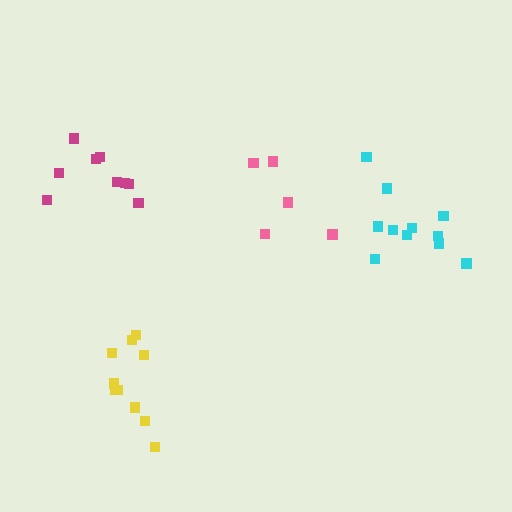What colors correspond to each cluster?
The clusters are colored: yellow, magenta, pink, cyan.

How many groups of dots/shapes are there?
There are 4 groups.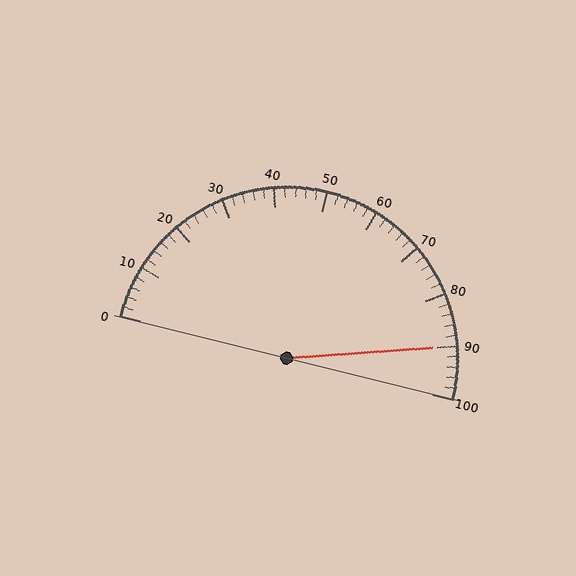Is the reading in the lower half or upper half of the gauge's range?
The reading is in the upper half of the range (0 to 100).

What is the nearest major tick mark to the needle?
The nearest major tick mark is 90.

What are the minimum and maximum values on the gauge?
The gauge ranges from 0 to 100.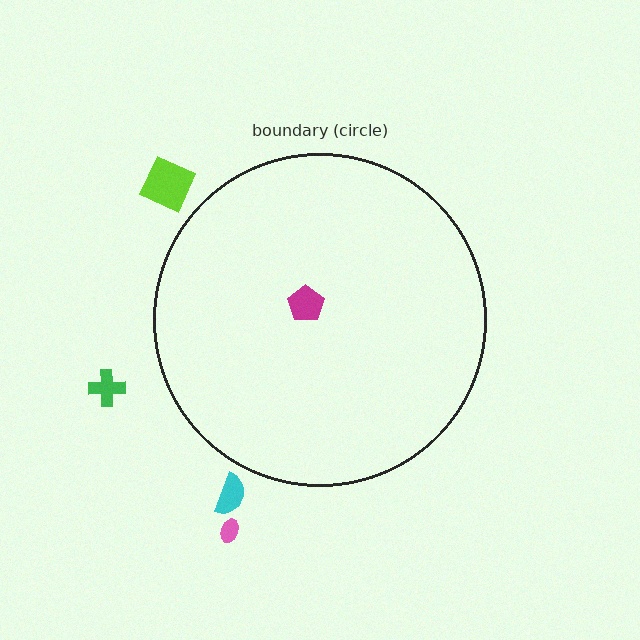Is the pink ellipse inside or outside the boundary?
Outside.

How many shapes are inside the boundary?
1 inside, 4 outside.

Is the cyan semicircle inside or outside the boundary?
Outside.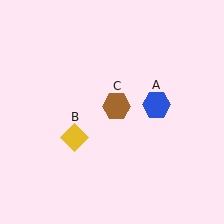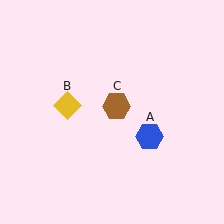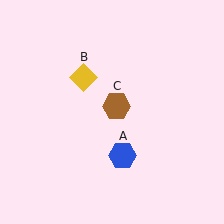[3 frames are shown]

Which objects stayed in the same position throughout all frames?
Brown hexagon (object C) remained stationary.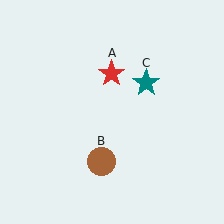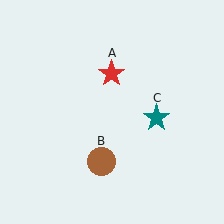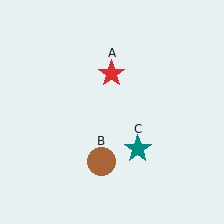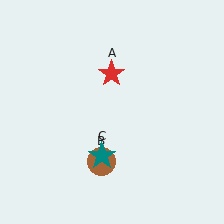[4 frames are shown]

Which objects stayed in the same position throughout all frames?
Red star (object A) and brown circle (object B) remained stationary.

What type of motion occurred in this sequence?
The teal star (object C) rotated clockwise around the center of the scene.